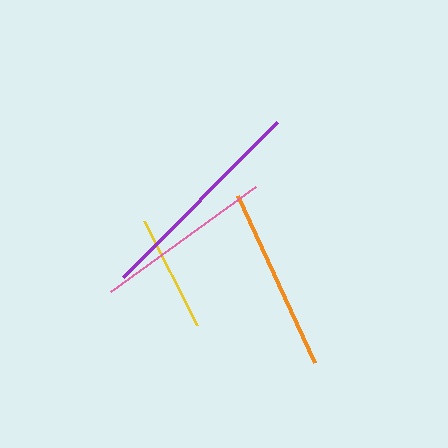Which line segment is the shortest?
The yellow line is the shortest at approximately 116 pixels.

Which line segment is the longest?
The purple line is the longest at approximately 218 pixels.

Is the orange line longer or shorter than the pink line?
The orange line is longer than the pink line.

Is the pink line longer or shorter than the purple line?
The purple line is longer than the pink line.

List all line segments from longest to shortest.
From longest to shortest: purple, orange, pink, yellow.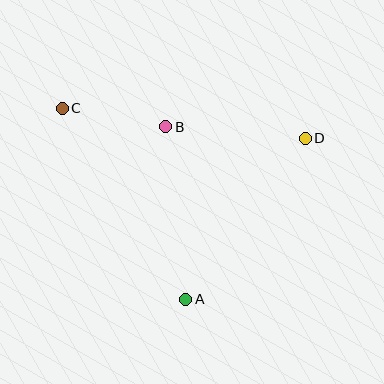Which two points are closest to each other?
Points B and C are closest to each other.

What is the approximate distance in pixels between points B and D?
The distance between B and D is approximately 140 pixels.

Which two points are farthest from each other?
Points C and D are farthest from each other.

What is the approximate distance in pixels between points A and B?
The distance between A and B is approximately 174 pixels.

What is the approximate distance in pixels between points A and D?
The distance between A and D is approximately 201 pixels.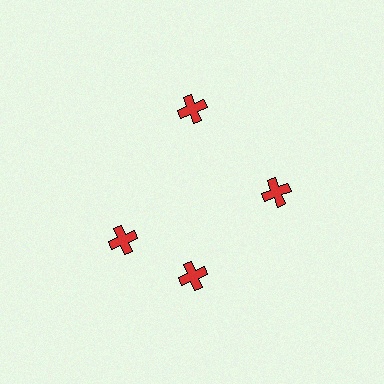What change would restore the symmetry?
The symmetry would be restored by rotating it back into even spacing with its neighbors so that all 4 crosses sit at equal angles and equal distance from the center.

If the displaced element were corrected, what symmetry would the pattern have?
It would have 4-fold rotational symmetry — the pattern would map onto itself every 90 degrees.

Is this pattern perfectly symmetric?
No. The 4 red crosses are arranged in a ring, but one element near the 9 o'clock position is rotated out of alignment along the ring, breaking the 4-fold rotational symmetry.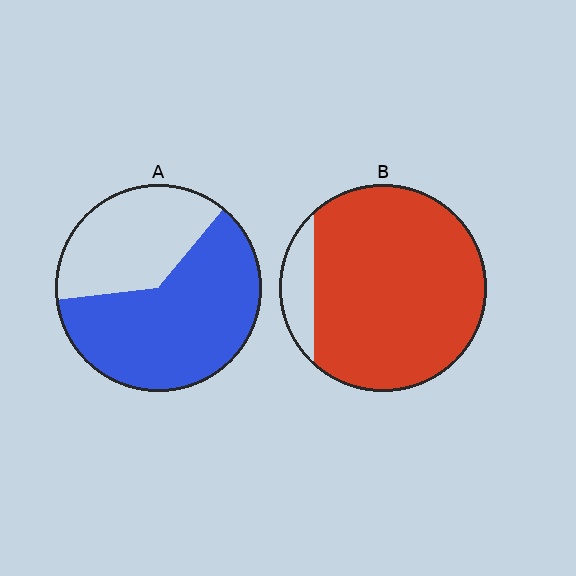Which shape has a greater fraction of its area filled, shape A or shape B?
Shape B.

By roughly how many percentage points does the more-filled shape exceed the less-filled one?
By roughly 25 percentage points (B over A).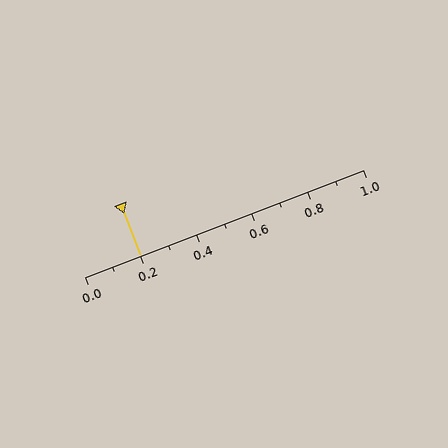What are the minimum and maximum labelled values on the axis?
The axis runs from 0.0 to 1.0.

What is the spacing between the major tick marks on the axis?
The major ticks are spaced 0.2 apart.